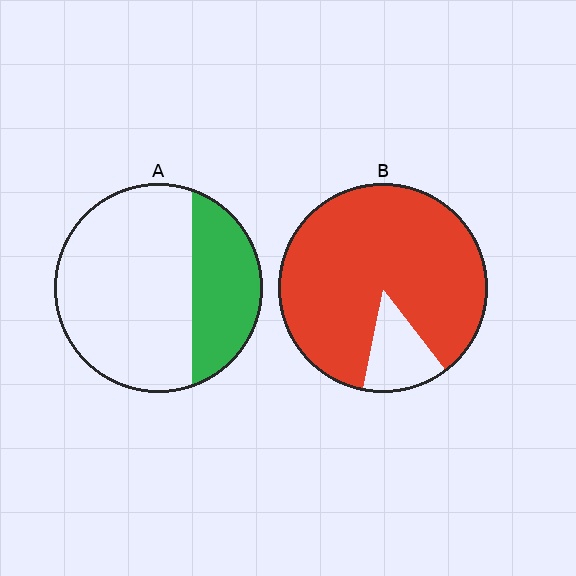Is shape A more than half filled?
No.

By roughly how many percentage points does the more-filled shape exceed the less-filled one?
By roughly 55 percentage points (B over A).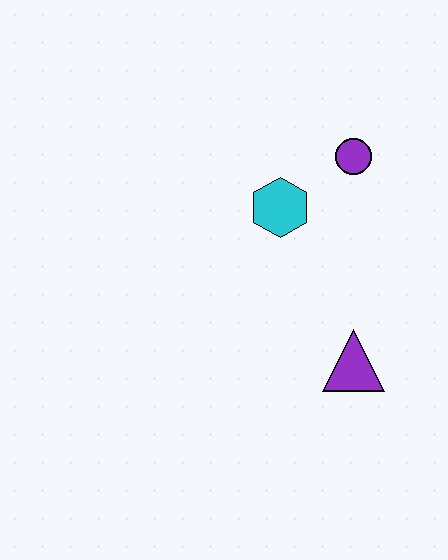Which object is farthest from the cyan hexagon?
The purple triangle is farthest from the cyan hexagon.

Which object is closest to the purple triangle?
The cyan hexagon is closest to the purple triangle.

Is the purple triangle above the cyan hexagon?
No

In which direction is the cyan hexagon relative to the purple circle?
The cyan hexagon is to the left of the purple circle.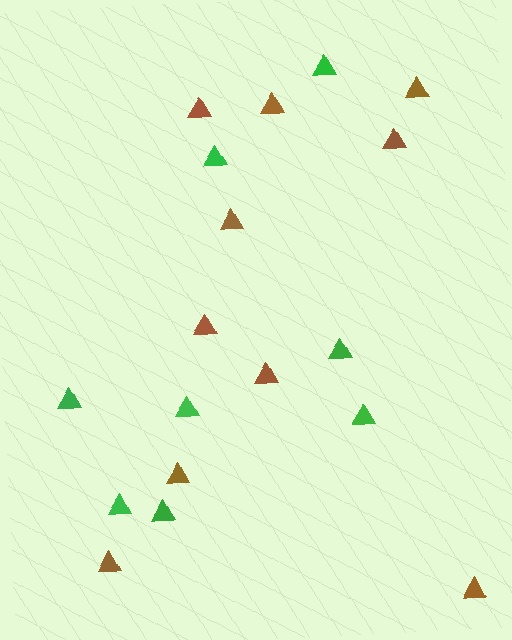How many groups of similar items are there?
There are 2 groups: one group of green triangles (8) and one group of brown triangles (10).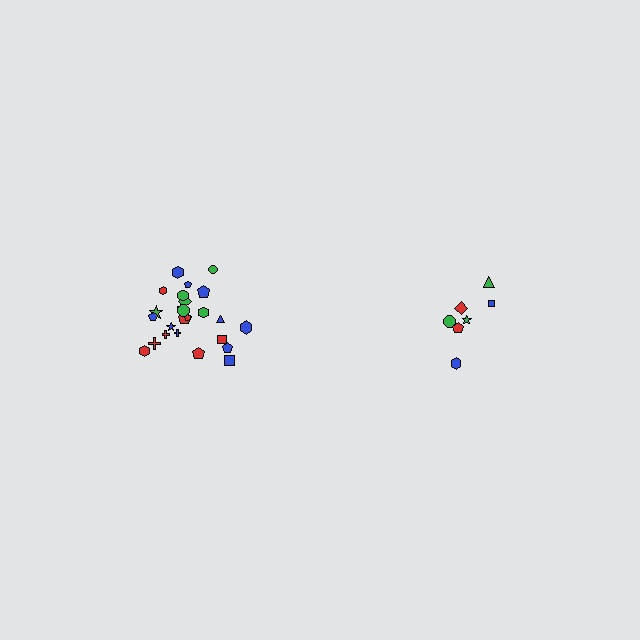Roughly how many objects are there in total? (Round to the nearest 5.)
Roughly 30 objects in total.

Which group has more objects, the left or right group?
The left group.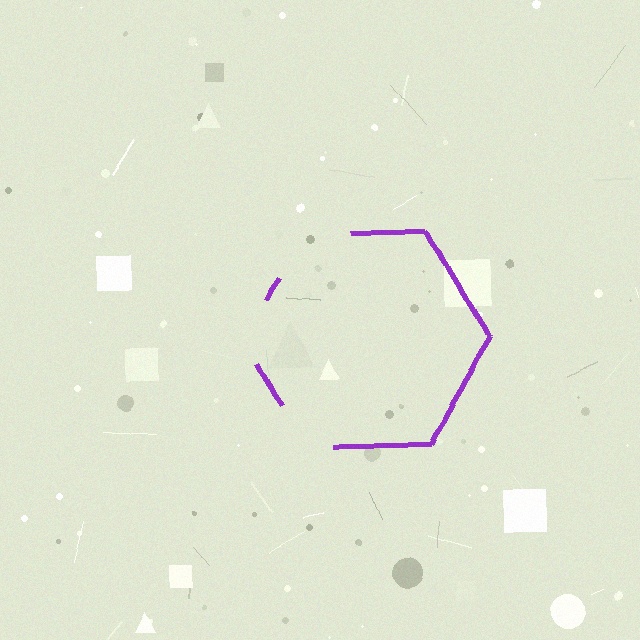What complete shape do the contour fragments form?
The contour fragments form a hexagon.